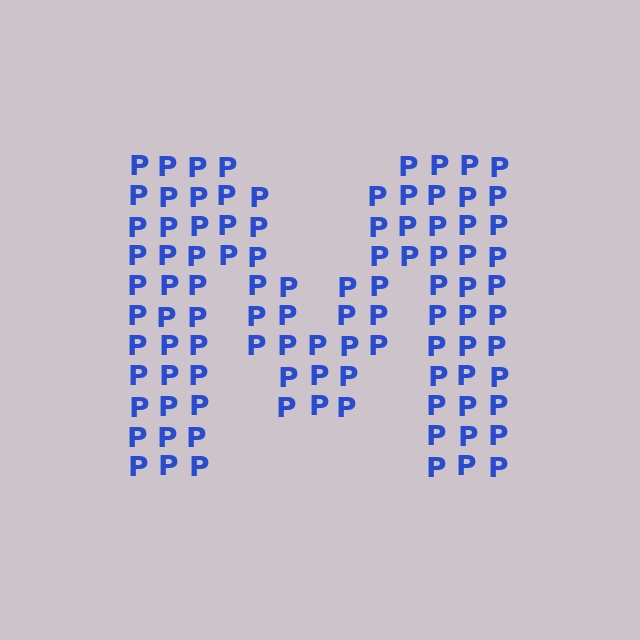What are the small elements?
The small elements are letter P's.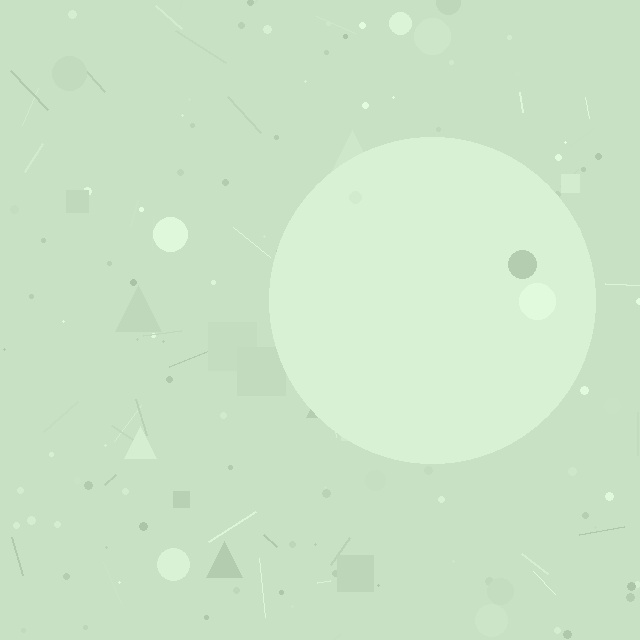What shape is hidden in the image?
A circle is hidden in the image.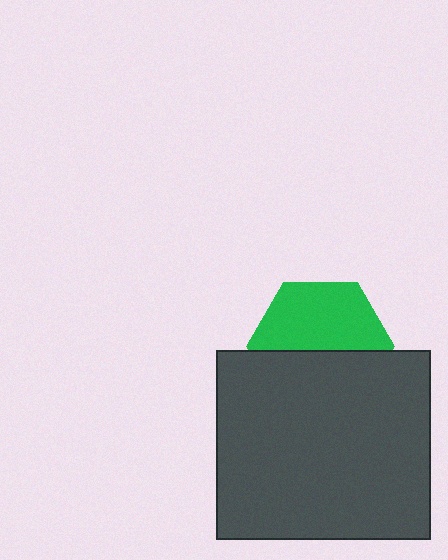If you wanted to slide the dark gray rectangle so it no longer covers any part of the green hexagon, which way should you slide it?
Slide it down — that is the most direct way to separate the two shapes.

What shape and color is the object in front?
The object in front is a dark gray rectangle.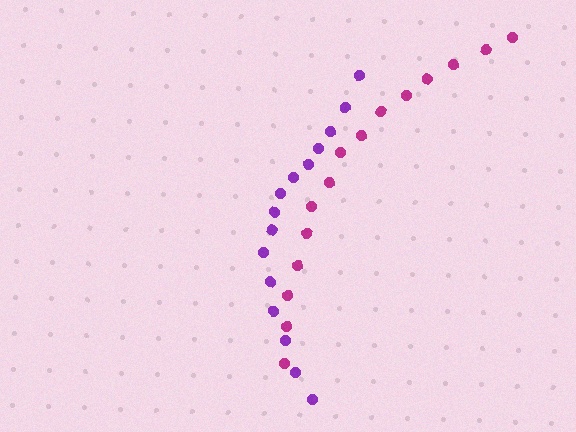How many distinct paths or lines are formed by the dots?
There are 2 distinct paths.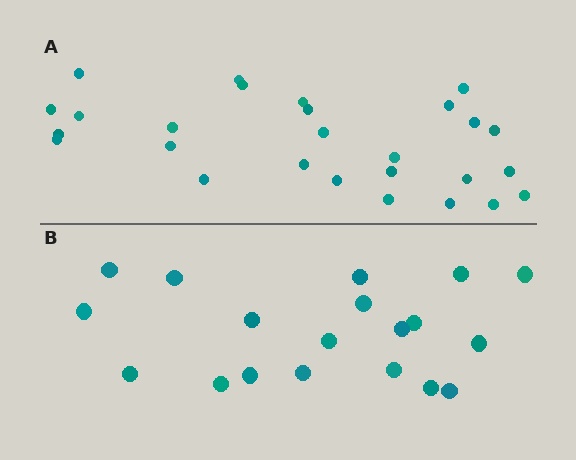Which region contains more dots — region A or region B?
Region A (the top region) has more dots.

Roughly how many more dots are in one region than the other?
Region A has roughly 8 or so more dots than region B.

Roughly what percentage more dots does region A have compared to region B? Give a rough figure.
About 40% more.